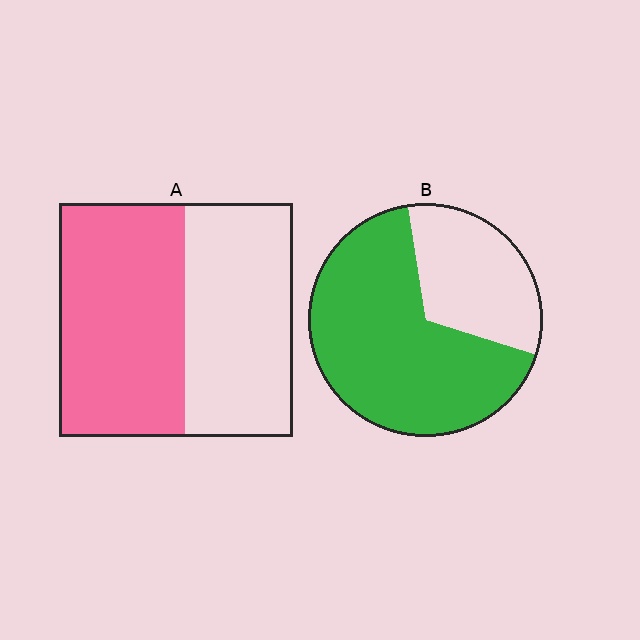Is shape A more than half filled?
Roughly half.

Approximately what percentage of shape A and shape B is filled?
A is approximately 55% and B is approximately 70%.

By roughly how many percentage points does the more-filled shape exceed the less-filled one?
By roughly 15 percentage points (B over A).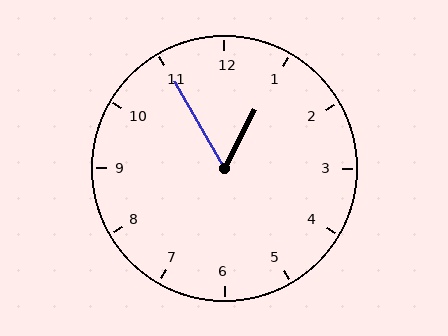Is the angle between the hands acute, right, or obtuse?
It is acute.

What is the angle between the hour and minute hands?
Approximately 58 degrees.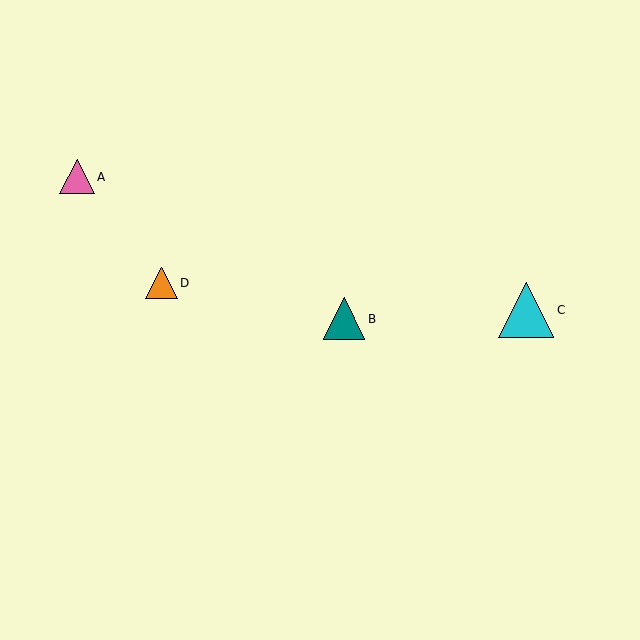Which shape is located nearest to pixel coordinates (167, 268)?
The orange triangle (labeled D) at (162, 283) is nearest to that location.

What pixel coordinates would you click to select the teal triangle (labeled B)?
Click at (344, 319) to select the teal triangle B.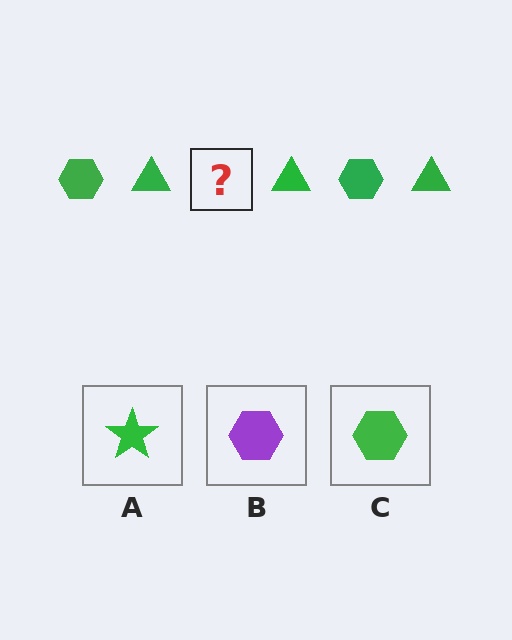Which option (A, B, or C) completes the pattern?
C.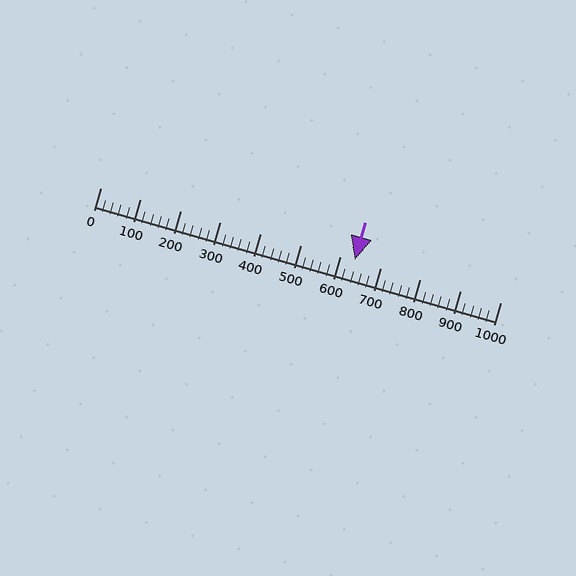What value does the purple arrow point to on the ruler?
The purple arrow points to approximately 637.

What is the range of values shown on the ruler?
The ruler shows values from 0 to 1000.